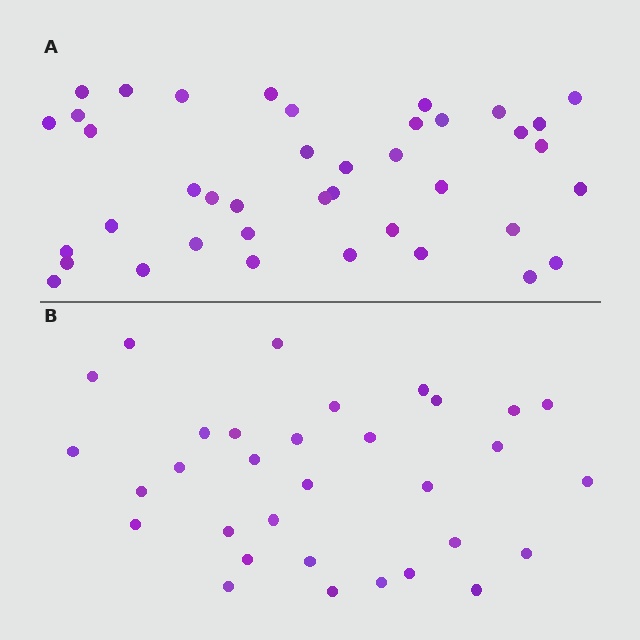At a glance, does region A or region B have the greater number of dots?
Region A (the top region) has more dots.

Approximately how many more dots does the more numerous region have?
Region A has roughly 8 or so more dots than region B.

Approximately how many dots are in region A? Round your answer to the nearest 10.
About 40 dots.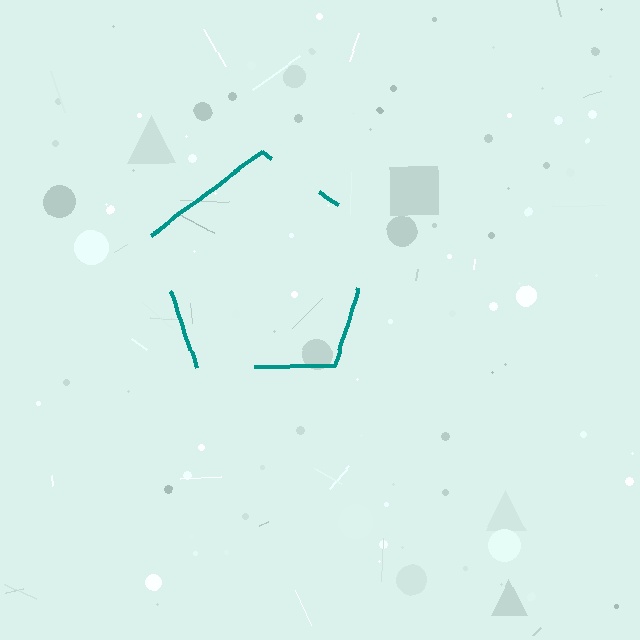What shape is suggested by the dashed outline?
The dashed outline suggests a pentagon.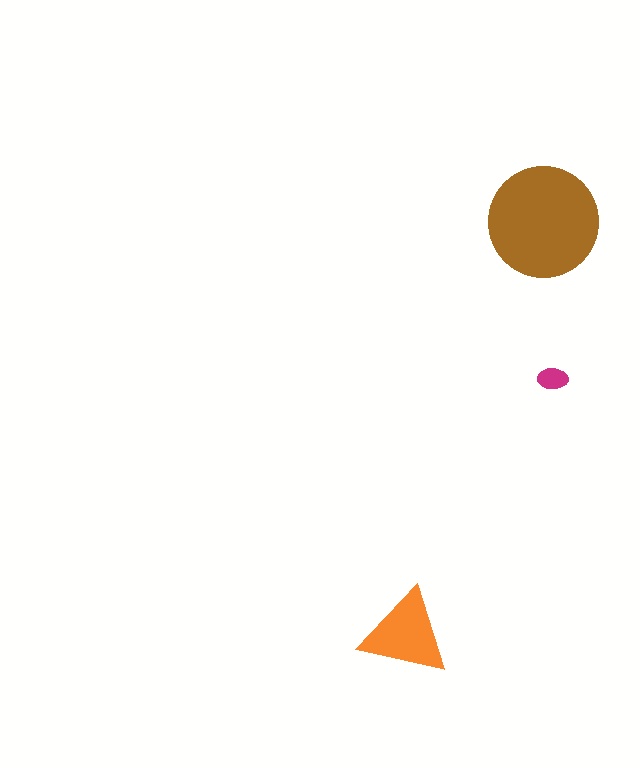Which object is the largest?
The brown circle.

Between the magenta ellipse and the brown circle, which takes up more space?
The brown circle.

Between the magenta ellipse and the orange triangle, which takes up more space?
The orange triangle.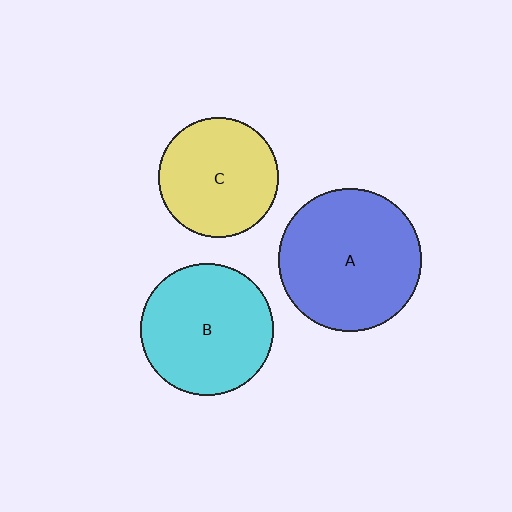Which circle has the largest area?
Circle A (blue).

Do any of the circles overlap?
No, none of the circles overlap.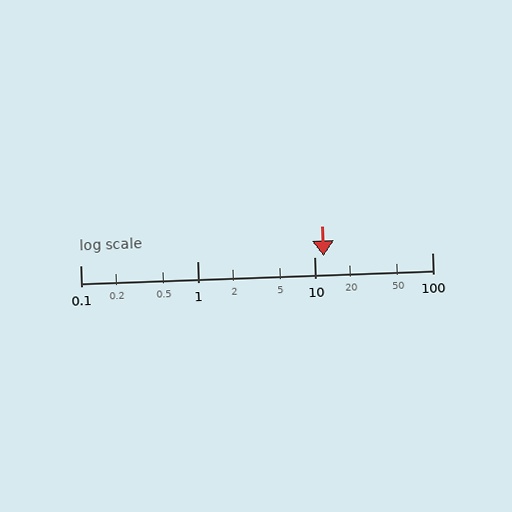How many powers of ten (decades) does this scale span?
The scale spans 3 decades, from 0.1 to 100.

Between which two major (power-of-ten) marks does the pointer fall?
The pointer is between 10 and 100.